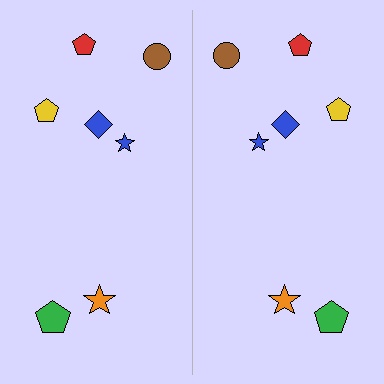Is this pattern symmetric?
Yes, this pattern has bilateral (reflection) symmetry.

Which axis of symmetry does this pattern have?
The pattern has a vertical axis of symmetry running through the center of the image.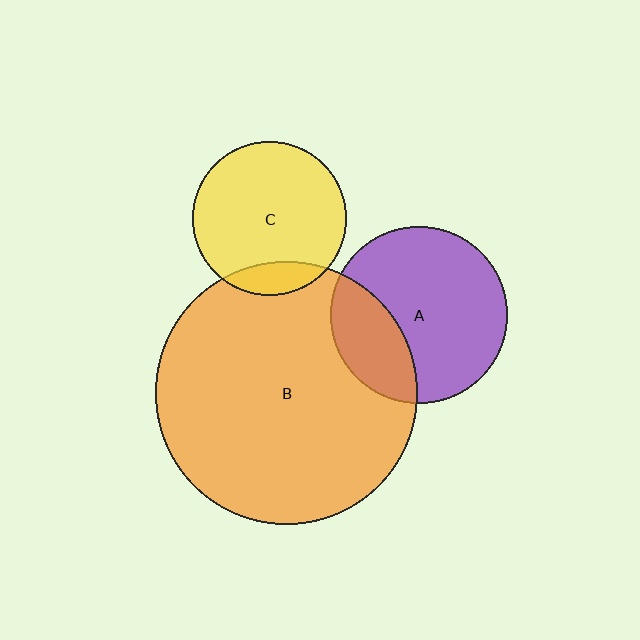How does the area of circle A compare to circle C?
Approximately 1.3 times.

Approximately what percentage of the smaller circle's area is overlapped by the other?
Approximately 15%.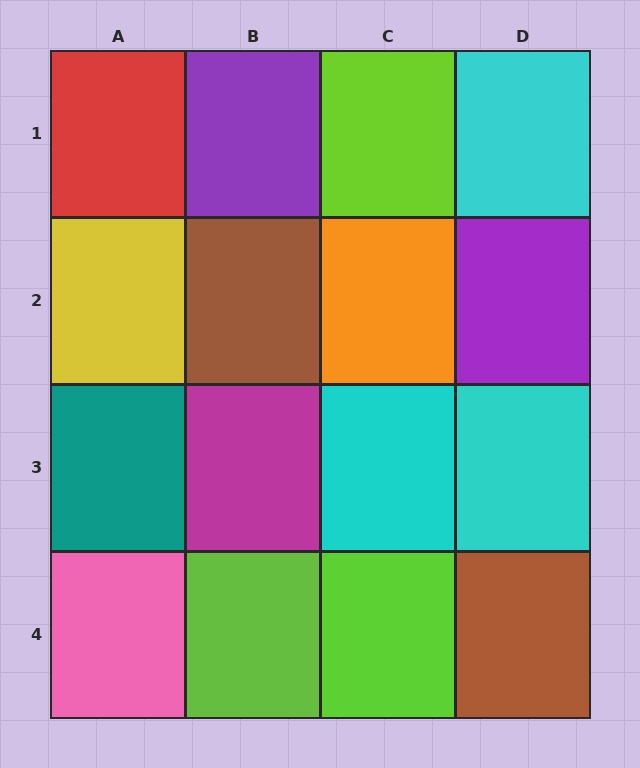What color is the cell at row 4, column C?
Lime.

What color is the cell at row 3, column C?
Cyan.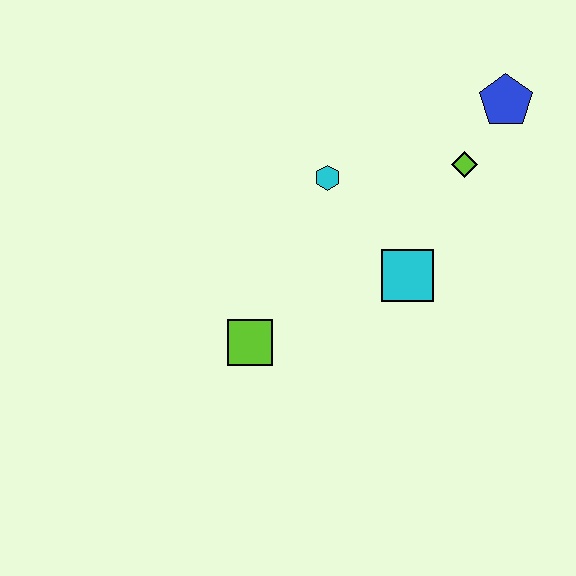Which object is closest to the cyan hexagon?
The cyan square is closest to the cyan hexagon.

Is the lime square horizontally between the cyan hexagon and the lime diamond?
No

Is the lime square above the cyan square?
No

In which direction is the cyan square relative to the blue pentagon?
The cyan square is below the blue pentagon.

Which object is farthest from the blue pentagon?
The lime square is farthest from the blue pentagon.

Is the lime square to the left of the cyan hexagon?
Yes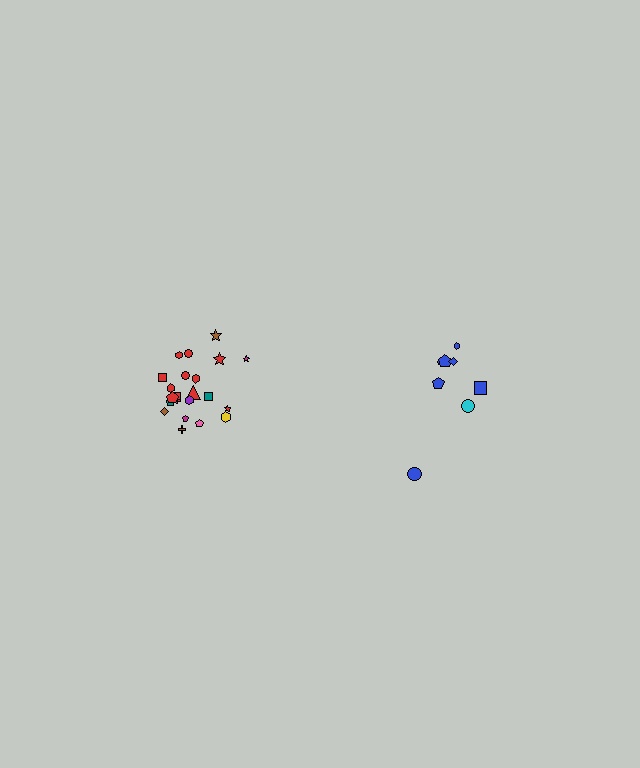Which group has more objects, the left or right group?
The left group.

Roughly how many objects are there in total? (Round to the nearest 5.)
Roughly 30 objects in total.